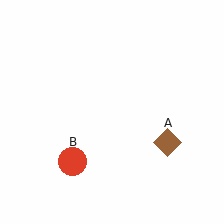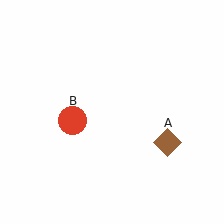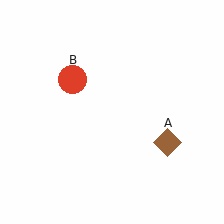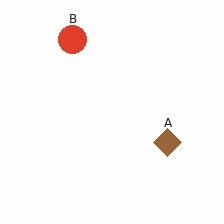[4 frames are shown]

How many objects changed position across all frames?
1 object changed position: red circle (object B).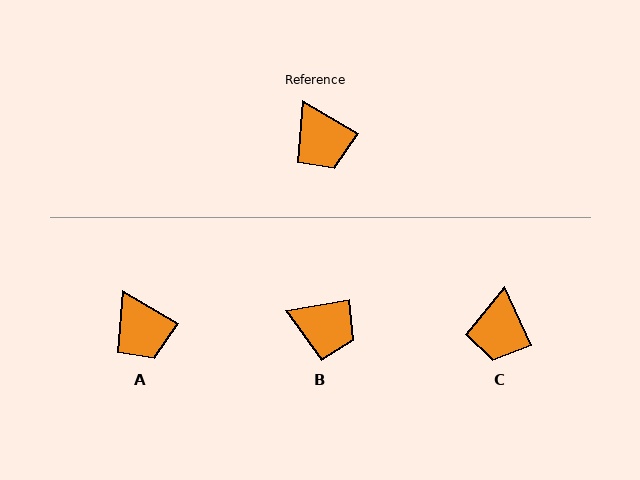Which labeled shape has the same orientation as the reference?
A.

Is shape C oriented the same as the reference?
No, it is off by about 35 degrees.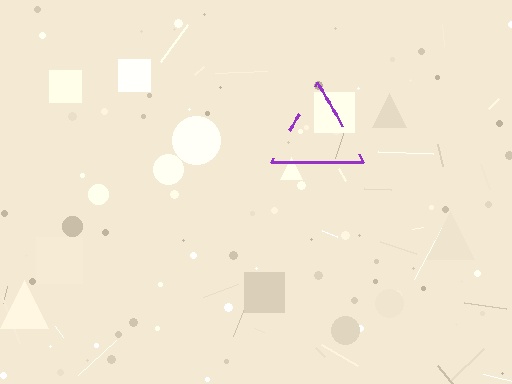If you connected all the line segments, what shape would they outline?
They would outline a triangle.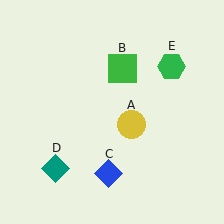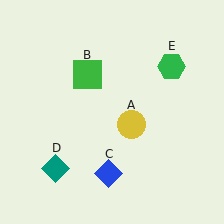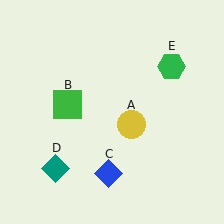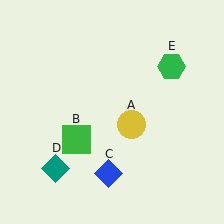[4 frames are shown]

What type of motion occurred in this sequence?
The green square (object B) rotated counterclockwise around the center of the scene.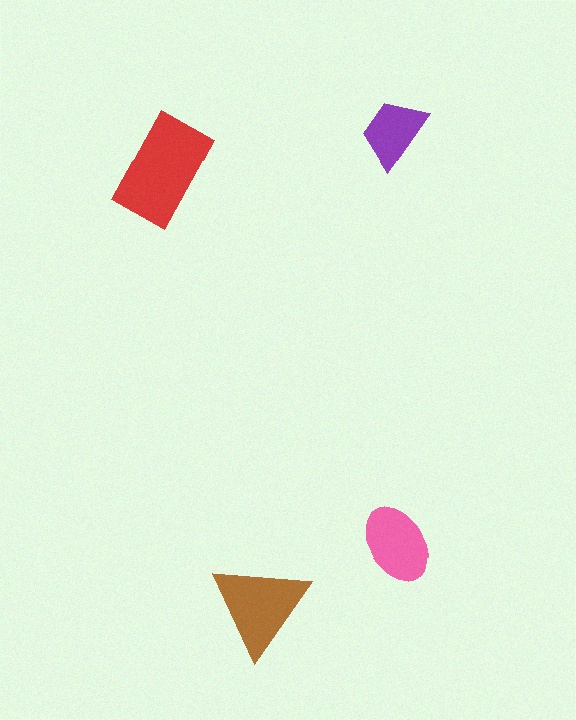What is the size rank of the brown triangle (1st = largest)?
2nd.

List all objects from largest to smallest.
The red rectangle, the brown triangle, the pink ellipse, the purple trapezoid.